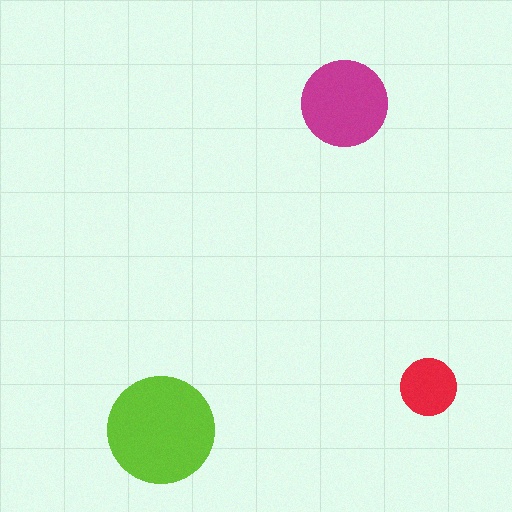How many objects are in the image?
There are 3 objects in the image.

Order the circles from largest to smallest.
the lime one, the magenta one, the red one.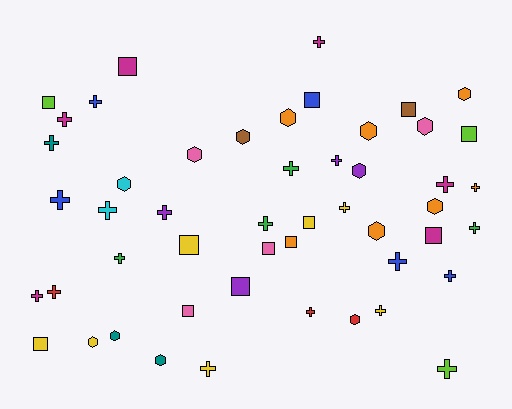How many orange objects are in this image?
There are 7 orange objects.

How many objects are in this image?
There are 50 objects.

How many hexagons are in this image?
There are 14 hexagons.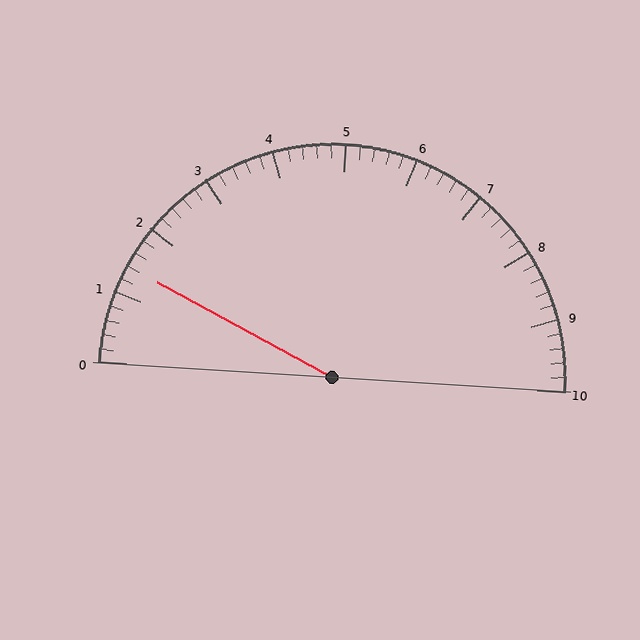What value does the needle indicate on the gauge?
The needle indicates approximately 1.4.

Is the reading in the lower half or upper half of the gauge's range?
The reading is in the lower half of the range (0 to 10).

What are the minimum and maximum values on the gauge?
The gauge ranges from 0 to 10.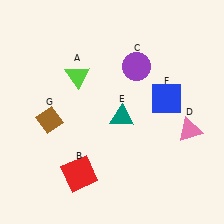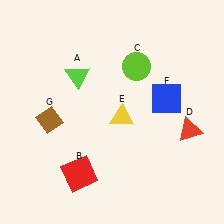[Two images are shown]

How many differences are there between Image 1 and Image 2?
There are 3 differences between the two images.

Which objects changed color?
C changed from purple to lime. D changed from pink to red. E changed from teal to yellow.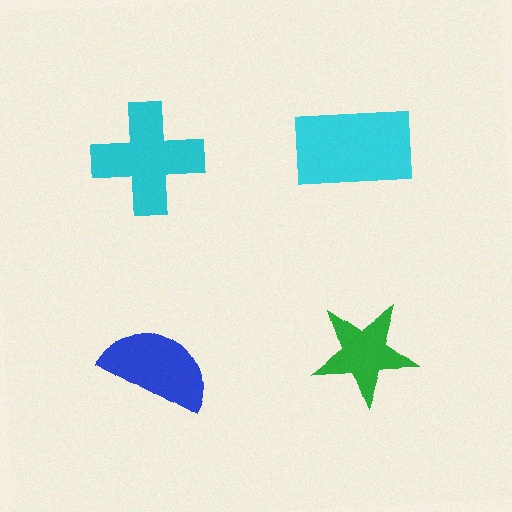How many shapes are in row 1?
2 shapes.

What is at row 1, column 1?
A cyan cross.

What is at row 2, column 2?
A green star.